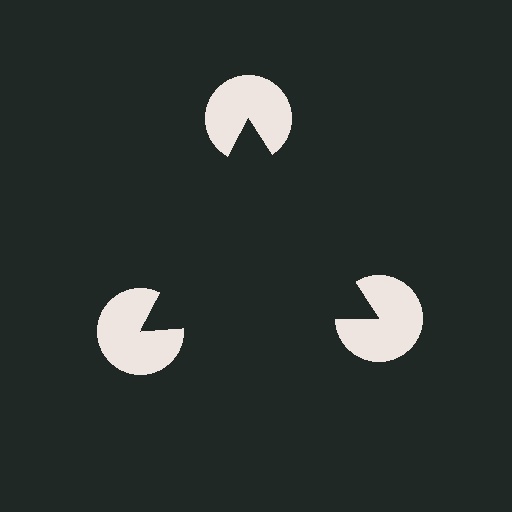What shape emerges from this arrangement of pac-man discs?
An illusory triangle — its edges are inferred from the aligned wedge cuts in the pac-man discs, not physically drawn.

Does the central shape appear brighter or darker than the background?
It typically appears slightly darker than the background, even though no actual brightness change is drawn.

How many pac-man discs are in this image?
There are 3 — one at each vertex of the illusory triangle.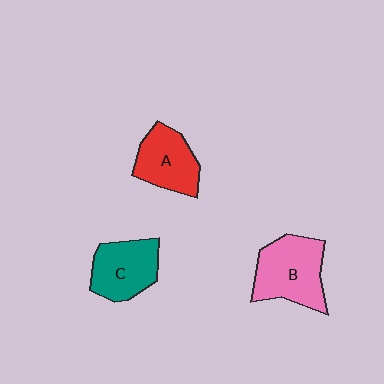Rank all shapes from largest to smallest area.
From largest to smallest: B (pink), C (teal), A (red).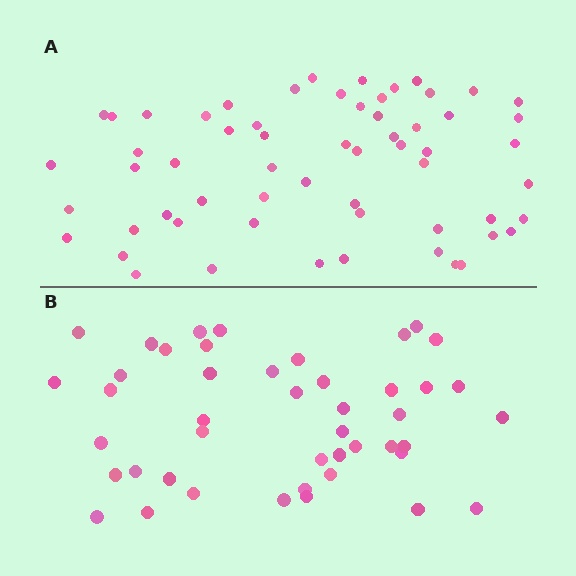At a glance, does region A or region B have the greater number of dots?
Region A (the top region) has more dots.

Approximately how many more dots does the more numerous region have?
Region A has approximately 15 more dots than region B.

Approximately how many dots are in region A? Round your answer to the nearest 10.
About 60 dots.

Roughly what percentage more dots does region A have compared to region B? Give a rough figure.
About 35% more.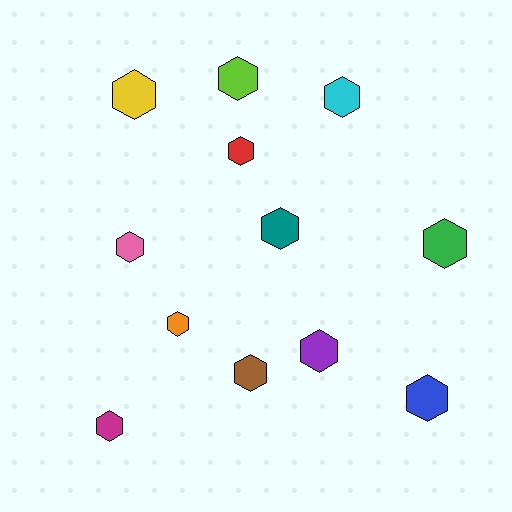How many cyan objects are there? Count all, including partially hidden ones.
There is 1 cyan object.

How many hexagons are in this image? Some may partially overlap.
There are 12 hexagons.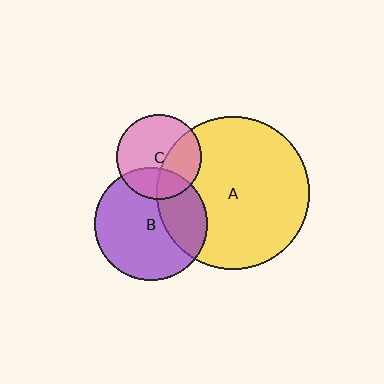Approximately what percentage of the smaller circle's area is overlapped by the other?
Approximately 30%.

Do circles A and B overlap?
Yes.